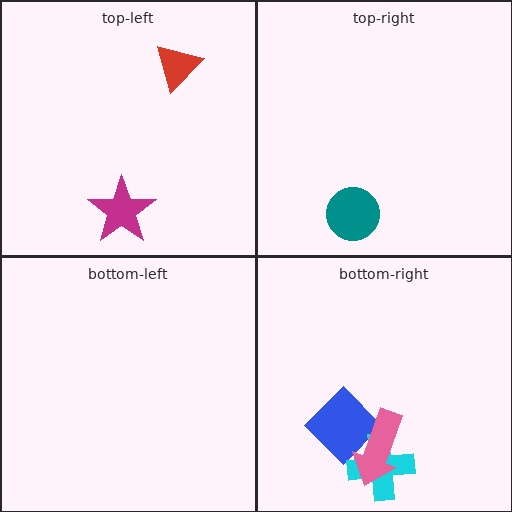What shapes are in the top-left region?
The magenta star, the red triangle.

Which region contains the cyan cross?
The bottom-right region.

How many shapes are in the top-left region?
2.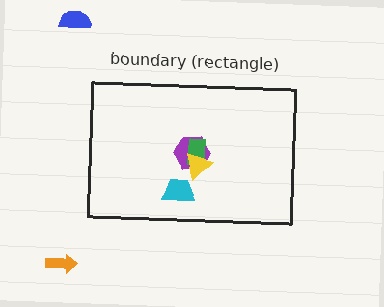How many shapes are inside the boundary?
4 inside, 2 outside.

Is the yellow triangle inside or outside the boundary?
Inside.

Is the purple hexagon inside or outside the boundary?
Inside.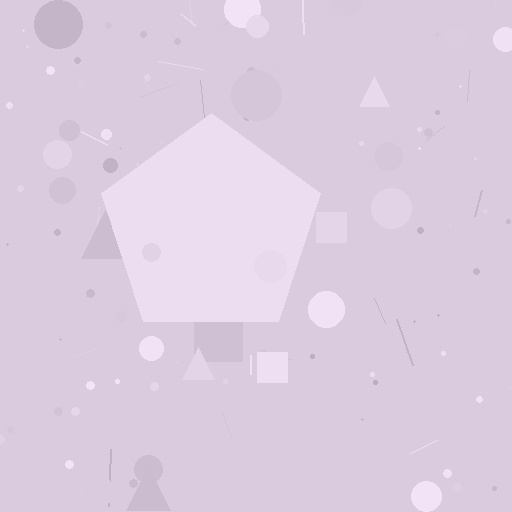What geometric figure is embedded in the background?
A pentagon is embedded in the background.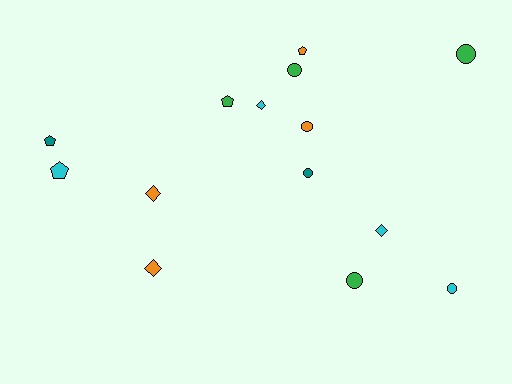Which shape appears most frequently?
Circle, with 6 objects.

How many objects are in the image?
There are 14 objects.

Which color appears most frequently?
Orange, with 4 objects.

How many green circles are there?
There are 3 green circles.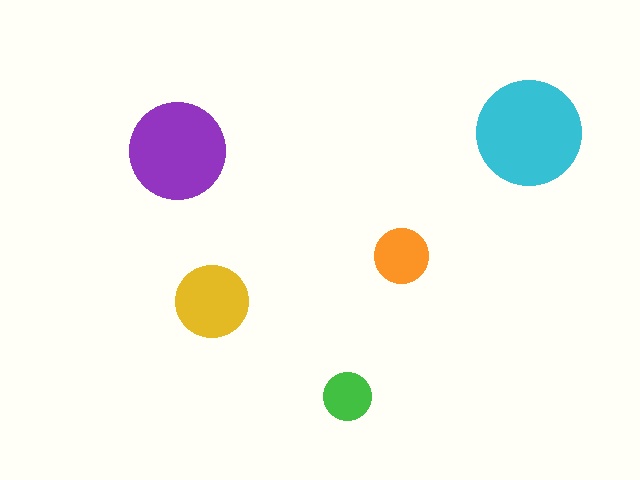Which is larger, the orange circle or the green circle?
The orange one.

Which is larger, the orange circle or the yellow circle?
The yellow one.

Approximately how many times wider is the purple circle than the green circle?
About 2 times wider.